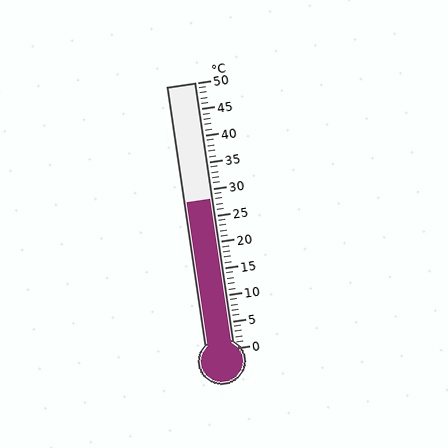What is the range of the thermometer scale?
The thermometer scale ranges from 0°C to 50°C.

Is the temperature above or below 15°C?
The temperature is above 15°C.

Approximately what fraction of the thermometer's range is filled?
The thermometer is filled to approximately 55% of its range.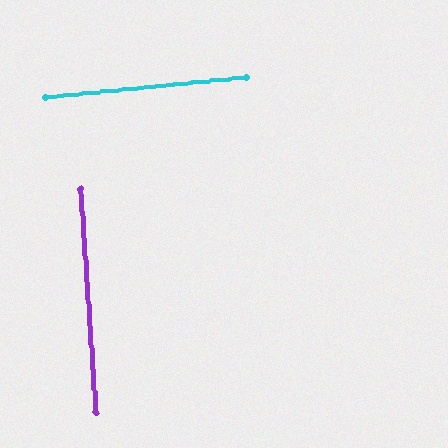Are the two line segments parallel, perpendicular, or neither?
Perpendicular — they meet at approximately 88°.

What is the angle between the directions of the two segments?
Approximately 88 degrees.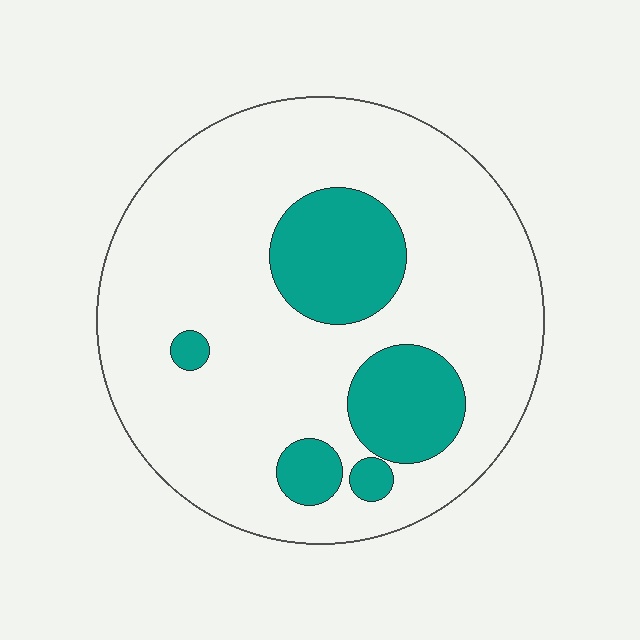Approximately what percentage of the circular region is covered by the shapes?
Approximately 20%.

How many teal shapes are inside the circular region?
5.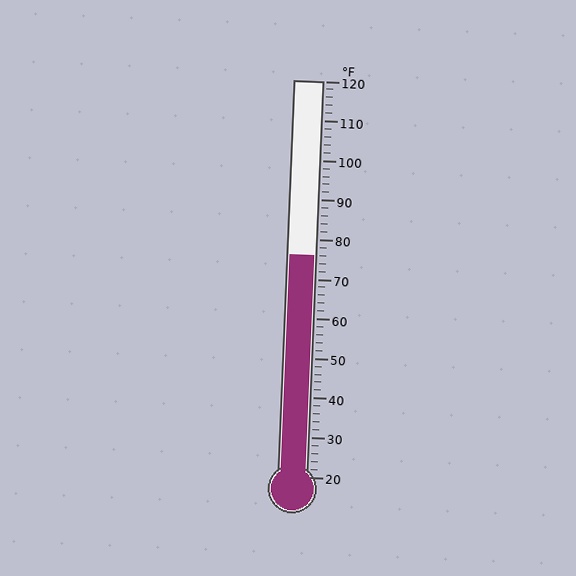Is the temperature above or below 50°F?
The temperature is above 50°F.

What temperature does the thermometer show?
The thermometer shows approximately 76°F.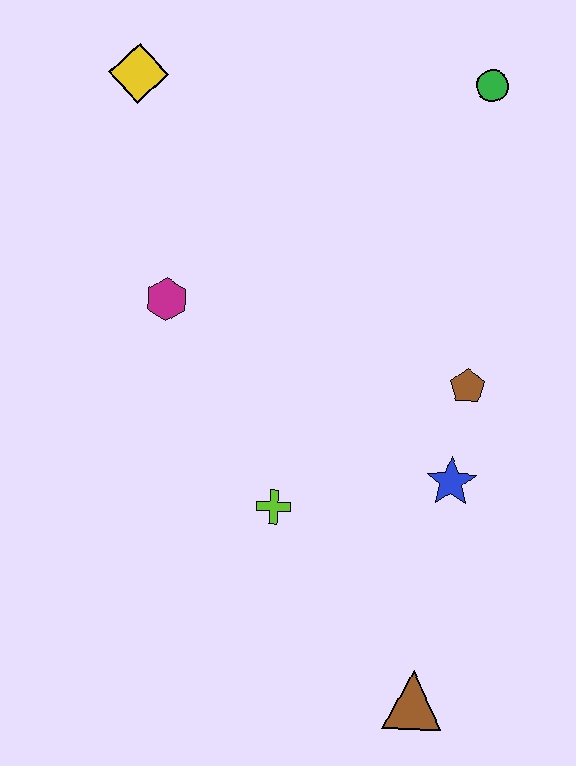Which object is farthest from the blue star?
The yellow diamond is farthest from the blue star.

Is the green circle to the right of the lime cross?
Yes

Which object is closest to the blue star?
The brown pentagon is closest to the blue star.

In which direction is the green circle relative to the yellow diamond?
The green circle is to the right of the yellow diamond.